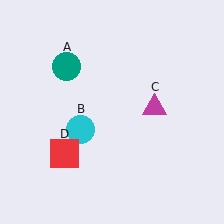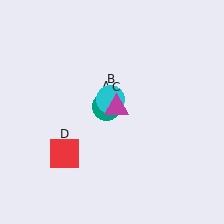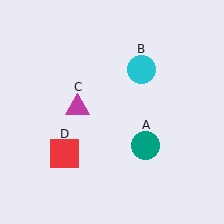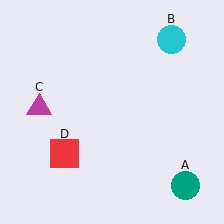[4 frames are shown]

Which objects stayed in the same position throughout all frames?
Red square (object D) remained stationary.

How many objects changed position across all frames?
3 objects changed position: teal circle (object A), cyan circle (object B), magenta triangle (object C).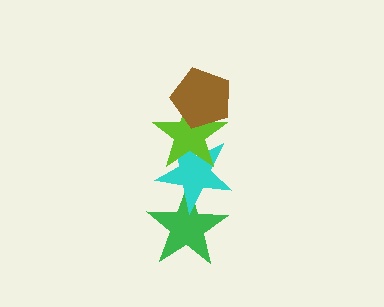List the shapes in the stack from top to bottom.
From top to bottom: the brown pentagon, the lime star, the cyan star, the green star.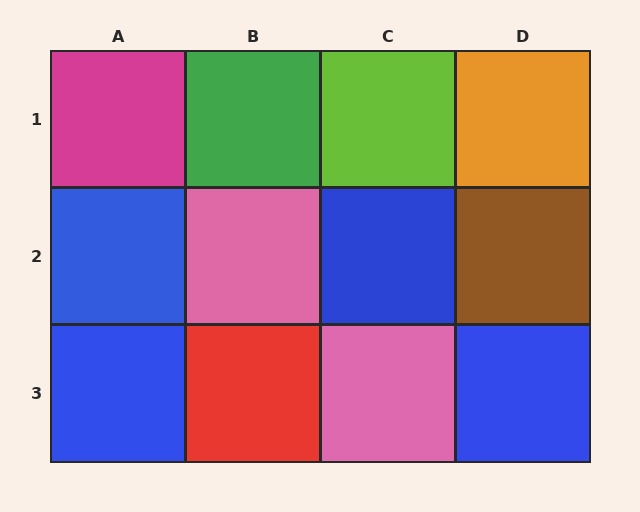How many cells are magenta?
1 cell is magenta.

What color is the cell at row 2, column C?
Blue.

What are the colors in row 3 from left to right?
Blue, red, pink, blue.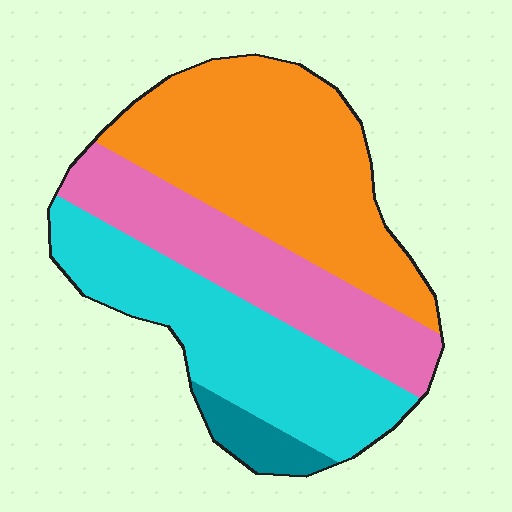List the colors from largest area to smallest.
From largest to smallest: orange, cyan, pink, teal.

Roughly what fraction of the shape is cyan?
Cyan takes up between a quarter and a half of the shape.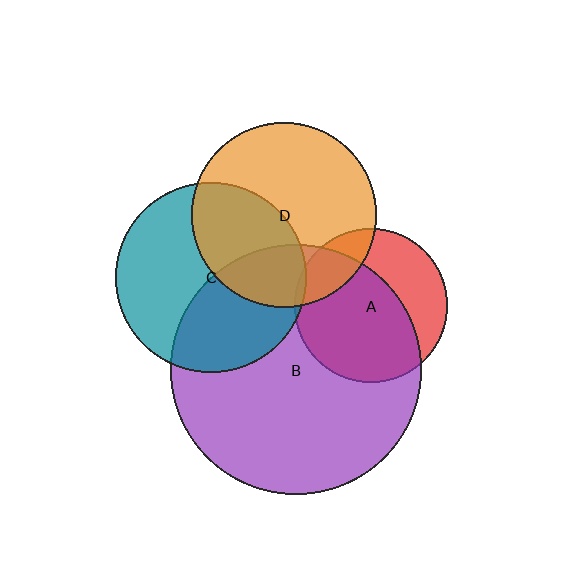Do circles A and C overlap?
Yes.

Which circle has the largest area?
Circle B (purple).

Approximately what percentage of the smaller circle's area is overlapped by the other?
Approximately 5%.